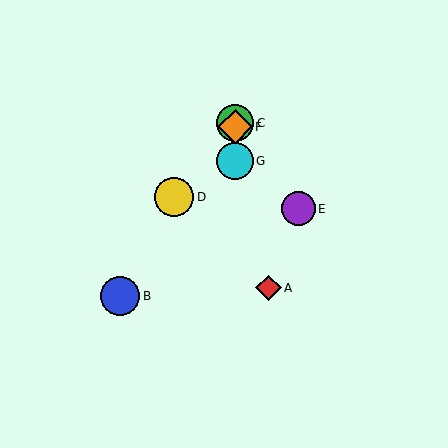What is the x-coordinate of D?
Object D is at x≈174.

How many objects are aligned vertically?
3 objects (C, F, G) are aligned vertically.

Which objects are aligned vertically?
Objects C, F, G are aligned vertically.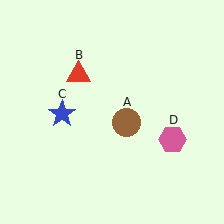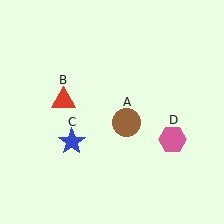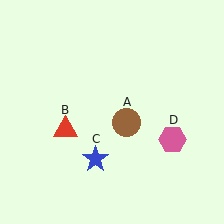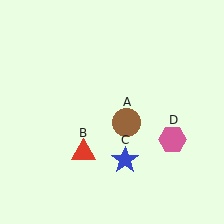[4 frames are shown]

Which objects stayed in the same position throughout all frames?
Brown circle (object A) and pink hexagon (object D) remained stationary.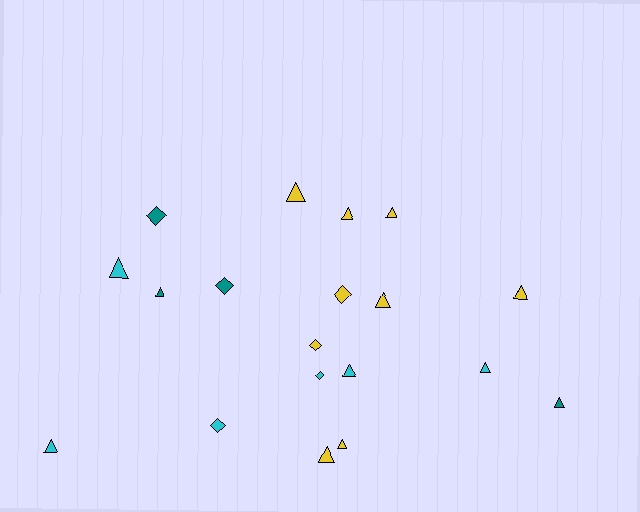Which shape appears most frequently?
Triangle, with 13 objects.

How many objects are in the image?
There are 19 objects.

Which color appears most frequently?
Yellow, with 9 objects.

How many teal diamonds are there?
There are 2 teal diamonds.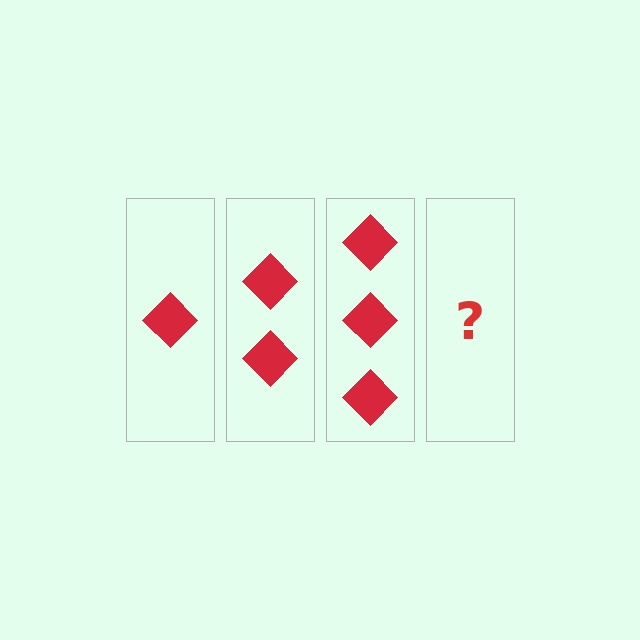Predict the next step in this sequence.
The next step is 4 diamonds.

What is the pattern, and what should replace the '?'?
The pattern is that each step adds one more diamond. The '?' should be 4 diamonds.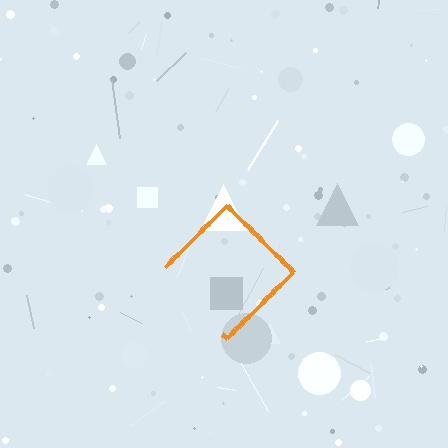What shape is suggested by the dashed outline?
The dashed outline suggests a diamond.